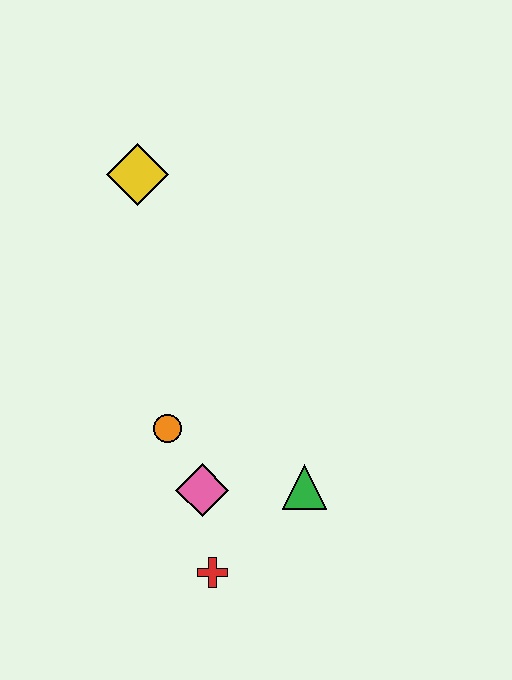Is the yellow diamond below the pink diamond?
No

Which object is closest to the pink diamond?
The orange circle is closest to the pink diamond.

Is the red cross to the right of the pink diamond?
Yes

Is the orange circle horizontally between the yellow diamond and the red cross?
Yes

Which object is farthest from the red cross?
The yellow diamond is farthest from the red cross.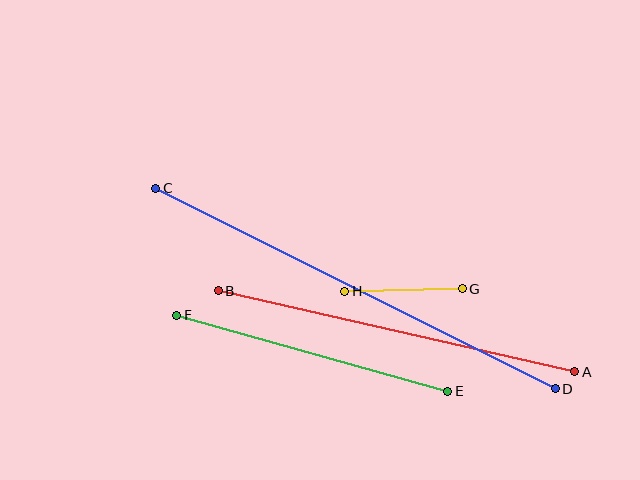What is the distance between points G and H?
The distance is approximately 117 pixels.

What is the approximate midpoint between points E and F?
The midpoint is at approximately (312, 353) pixels.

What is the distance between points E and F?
The distance is approximately 282 pixels.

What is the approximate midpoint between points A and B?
The midpoint is at approximately (397, 331) pixels.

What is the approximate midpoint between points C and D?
The midpoint is at approximately (356, 289) pixels.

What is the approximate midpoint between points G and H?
The midpoint is at approximately (404, 290) pixels.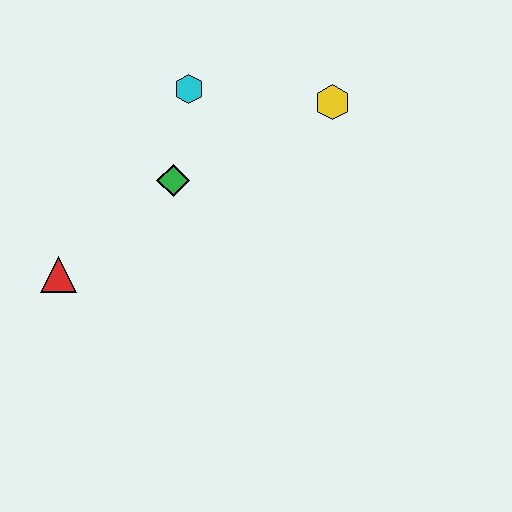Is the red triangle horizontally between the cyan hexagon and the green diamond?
No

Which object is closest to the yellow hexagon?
The cyan hexagon is closest to the yellow hexagon.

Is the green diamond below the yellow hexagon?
Yes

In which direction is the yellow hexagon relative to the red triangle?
The yellow hexagon is to the right of the red triangle.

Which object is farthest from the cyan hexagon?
The red triangle is farthest from the cyan hexagon.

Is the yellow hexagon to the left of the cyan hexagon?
No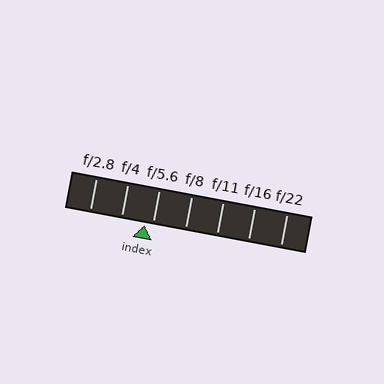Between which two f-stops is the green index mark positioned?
The index mark is between f/4 and f/5.6.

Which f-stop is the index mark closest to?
The index mark is closest to f/5.6.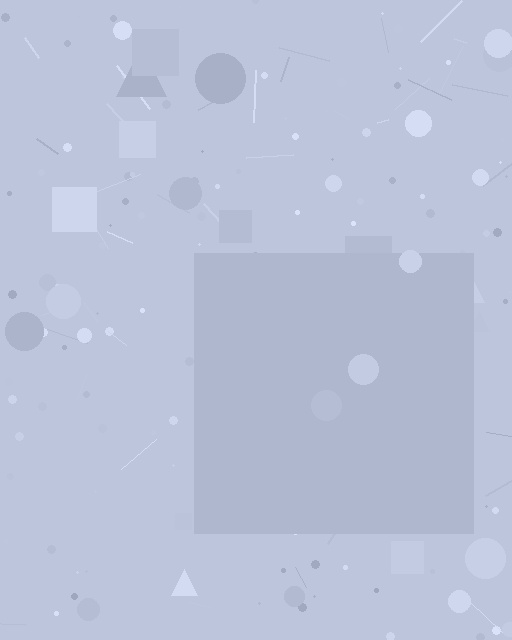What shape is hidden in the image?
A square is hidden in the image.